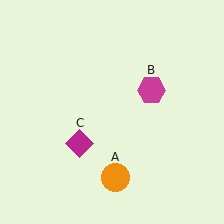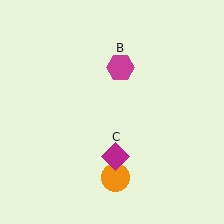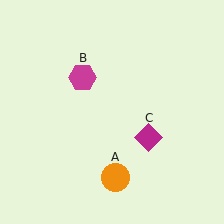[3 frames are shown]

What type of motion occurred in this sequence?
The magenta hexagon (object B), magenta diamond (object C) rotated counterclockwise around the center of the scene.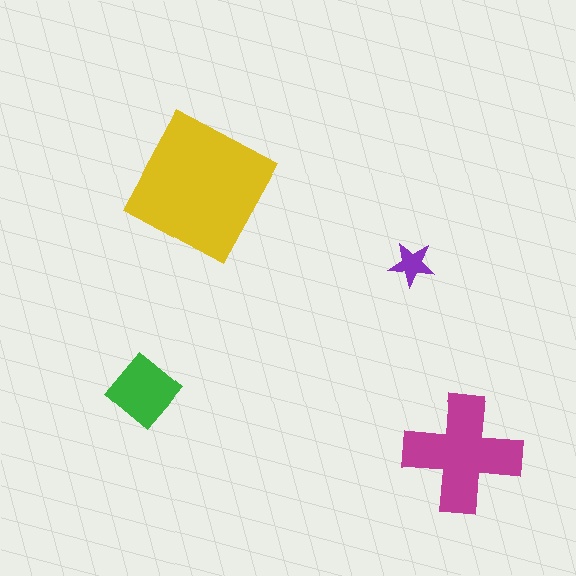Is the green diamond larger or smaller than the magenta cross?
Smaller.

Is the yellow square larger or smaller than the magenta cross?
Larger.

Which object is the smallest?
The purple star.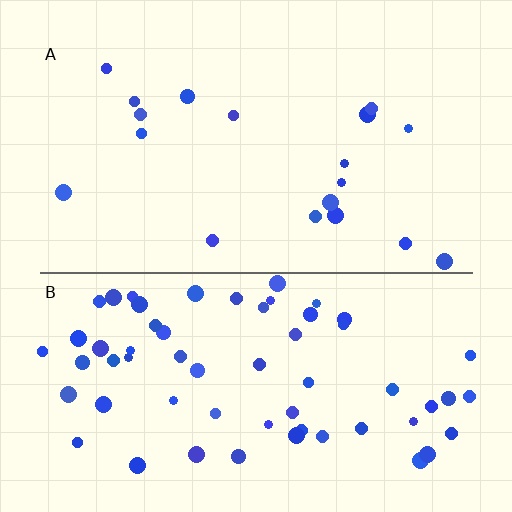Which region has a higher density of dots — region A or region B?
B (the bottom).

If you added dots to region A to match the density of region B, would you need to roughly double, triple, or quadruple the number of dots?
Approximately triple.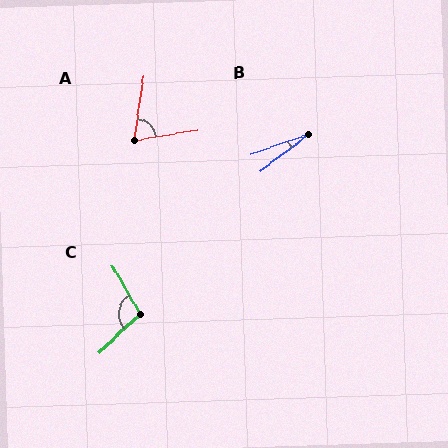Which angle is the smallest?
B, at approximately 19 degrees.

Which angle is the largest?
C, at approximately 103 degrees.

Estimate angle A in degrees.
Approximately 72 degrees.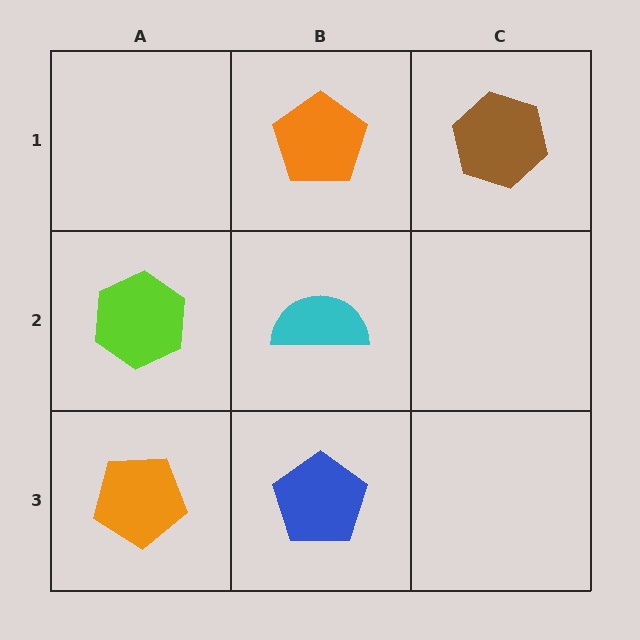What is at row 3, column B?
A blue pentagon.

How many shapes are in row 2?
2 shapes.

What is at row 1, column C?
A brown hexagon.